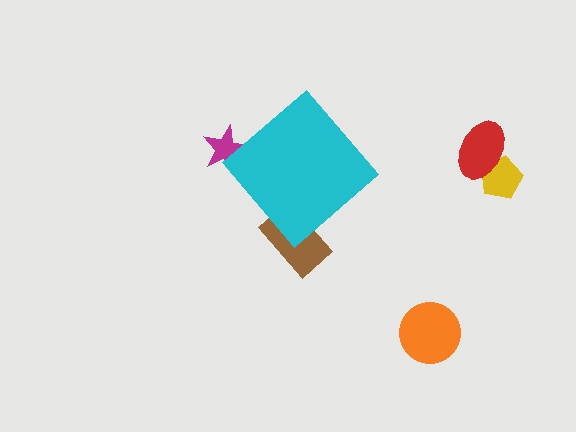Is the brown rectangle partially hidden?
Yes, the brown rectangle is partially hidden behind the cyan diamond.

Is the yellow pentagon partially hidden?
No, the yellow pentagon is fully visible.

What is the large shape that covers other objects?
A cyan diamond.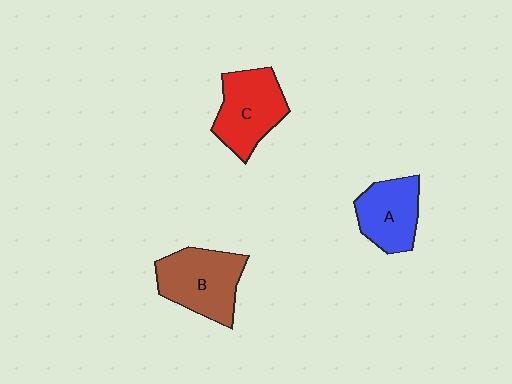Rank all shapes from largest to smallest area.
From largest to smallest: B (brown), C (red), A (blue).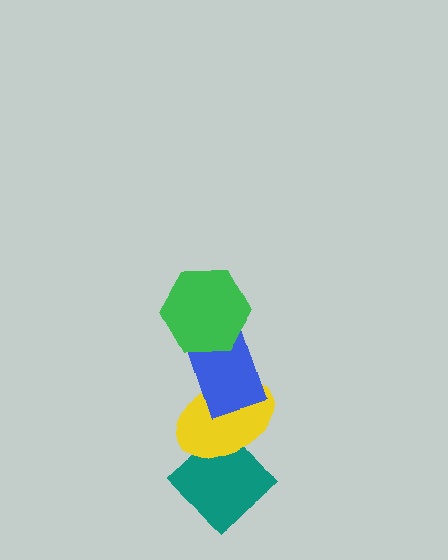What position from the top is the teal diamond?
The teal diamond is 4th from the top.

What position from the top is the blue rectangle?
The blue rectangle is 2nd from the top.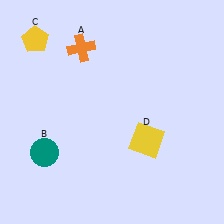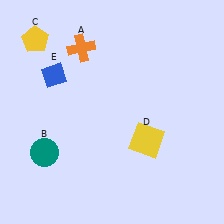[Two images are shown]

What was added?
A blue diamond (E) was added in Image 2.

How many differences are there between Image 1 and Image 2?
There is 1 difference between the two images.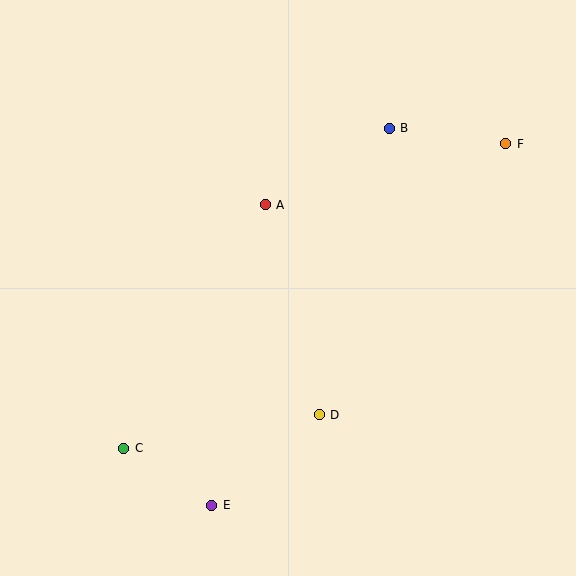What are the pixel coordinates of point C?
Point C is at (124, 448).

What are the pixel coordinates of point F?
Point F is at (506, 144).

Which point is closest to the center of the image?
Point A at (265, 205) is closest to the center.